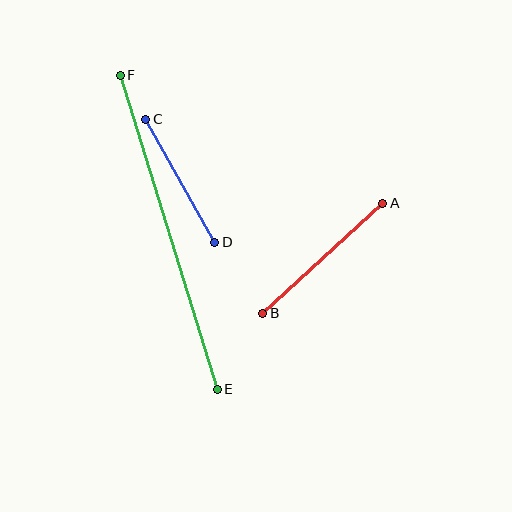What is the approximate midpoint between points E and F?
The midpoint is at approximately (169, 232) pixels.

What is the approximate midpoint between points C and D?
The midpoint is at approximately (180, 181) pixels.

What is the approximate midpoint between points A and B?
The midpoint is at approximately (323, 258) pixels.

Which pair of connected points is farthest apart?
Points E and F are farthest apart.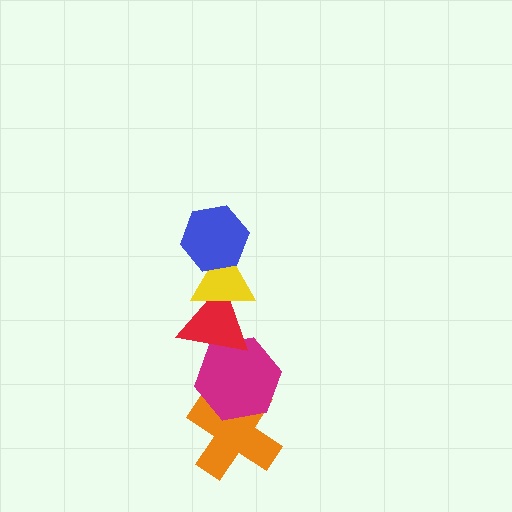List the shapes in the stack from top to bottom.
From top to bottom: the blue hexagon, the yellow triangle, the red triangle, the magenta hexagon, the orange cross.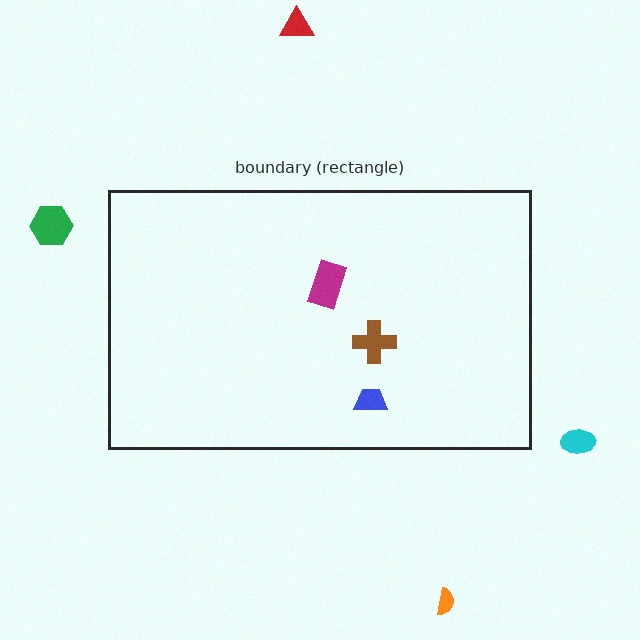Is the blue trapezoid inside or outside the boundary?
Inside.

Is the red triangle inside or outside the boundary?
Outside.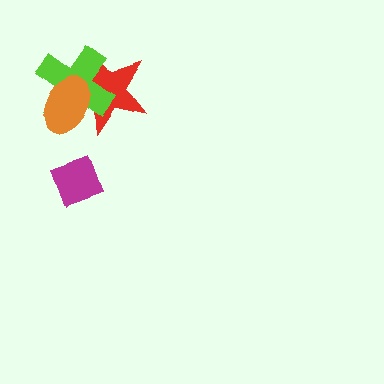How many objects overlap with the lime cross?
2 objects overlap with the lime cross.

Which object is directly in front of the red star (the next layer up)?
The lime cross is directly in front of the red star.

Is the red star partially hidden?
Yes, it is partially covered by another shape.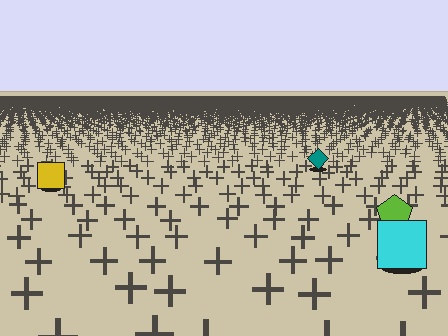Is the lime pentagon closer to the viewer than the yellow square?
Yes. The lime pentagon is closer — you can tell from the texture gradient: the ground texture is coarser near it.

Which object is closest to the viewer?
The cyan square is closest. The texture marks near it are larger and more spread out.